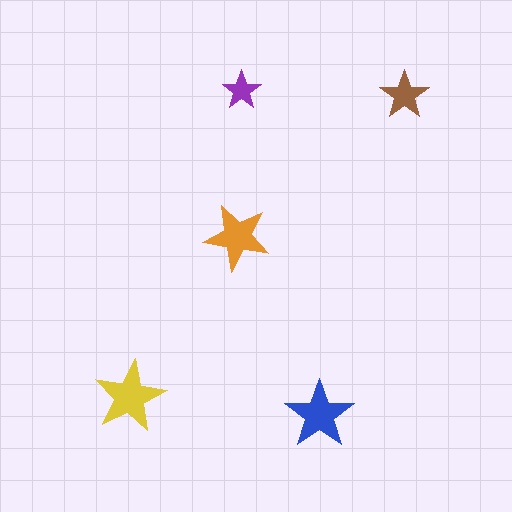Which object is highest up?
The purple star is topmost.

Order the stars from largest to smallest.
the yellow one, the blue one, the orange one, the brown one, the purple one.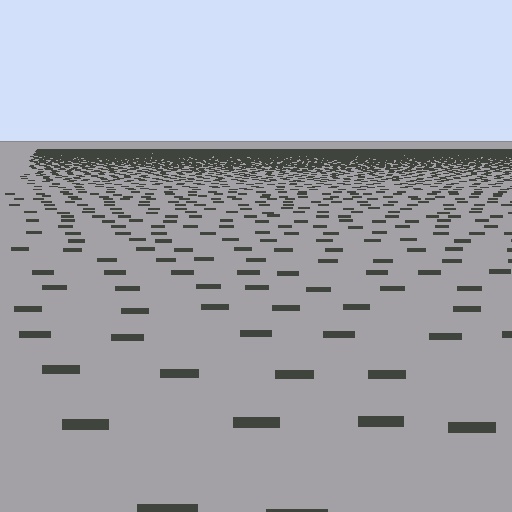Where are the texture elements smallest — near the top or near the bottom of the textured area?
Near the top.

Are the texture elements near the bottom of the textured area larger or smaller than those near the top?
Larger. Near the bottom, elements are closer to the viewer and appear at a bigger on-screen size.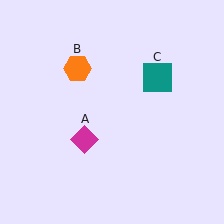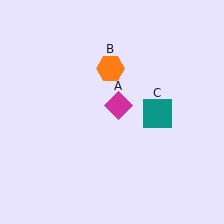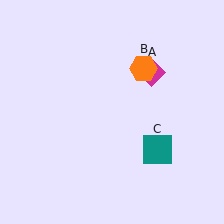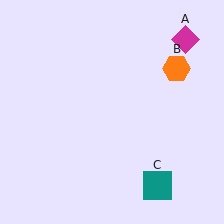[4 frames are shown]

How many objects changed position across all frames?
3 objects changed position: magenta diamond (object A), orange hexagon (object B), teal square (object C).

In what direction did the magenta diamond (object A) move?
The magenta diamond (object A) moved up and to the right.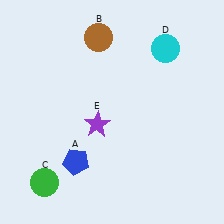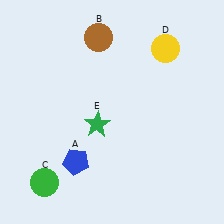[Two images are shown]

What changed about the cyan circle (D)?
In Image 1, D is cyan. In Image 2, it changed to yellow.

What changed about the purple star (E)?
In Image 1, E is purple. In Image 2, it changed to green.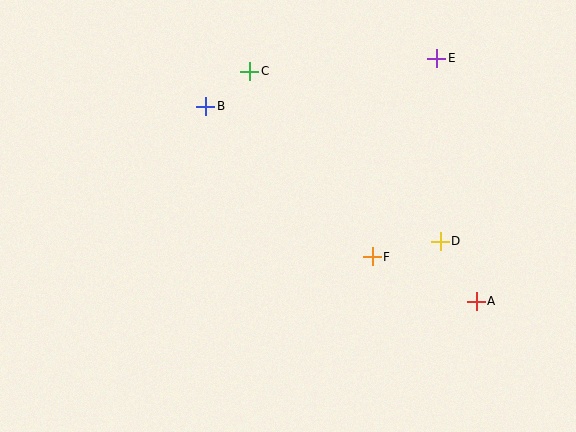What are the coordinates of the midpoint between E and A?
The midpoint between E and A is at (456, 180).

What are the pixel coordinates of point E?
Point E is at (437, 58).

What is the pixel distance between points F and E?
The distance between F and E is 209 pixels.